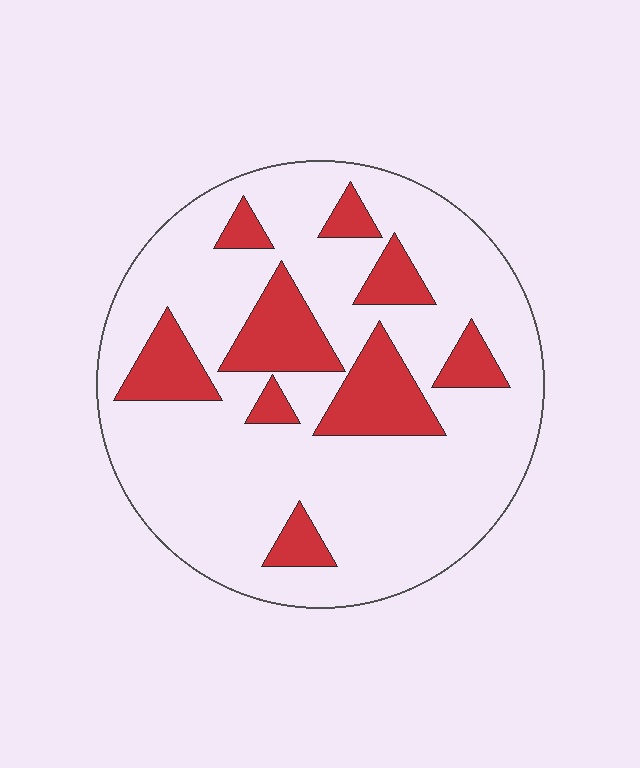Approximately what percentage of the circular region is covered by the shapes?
Approximately 20%.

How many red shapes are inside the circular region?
9.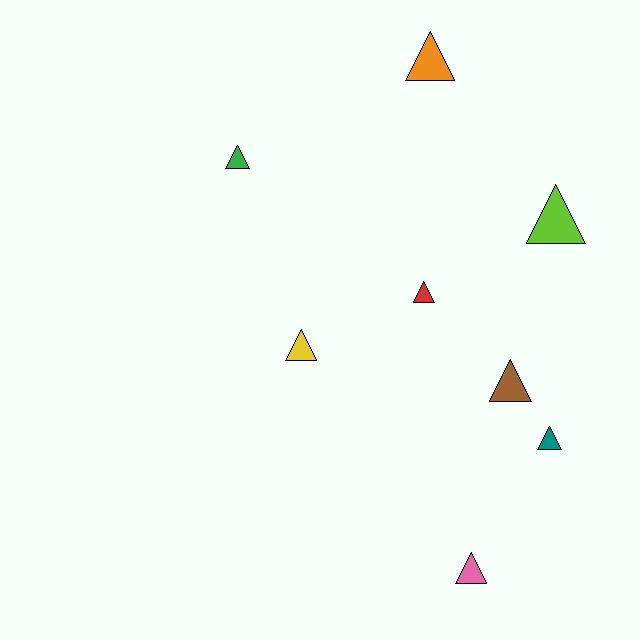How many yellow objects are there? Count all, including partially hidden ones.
There is 1 yellow object.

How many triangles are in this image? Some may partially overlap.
There are 8 triangles.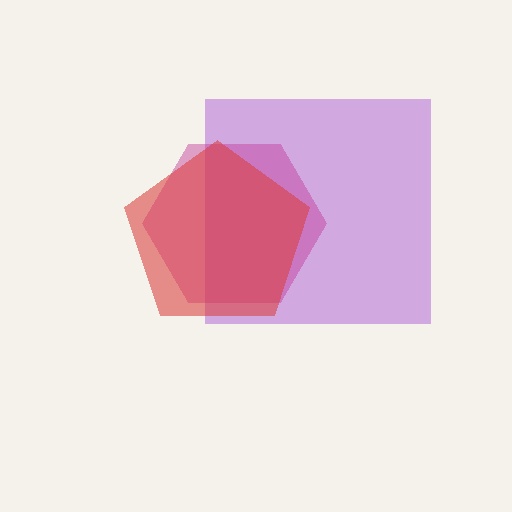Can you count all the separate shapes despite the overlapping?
Yes, there are 3 separate shapes.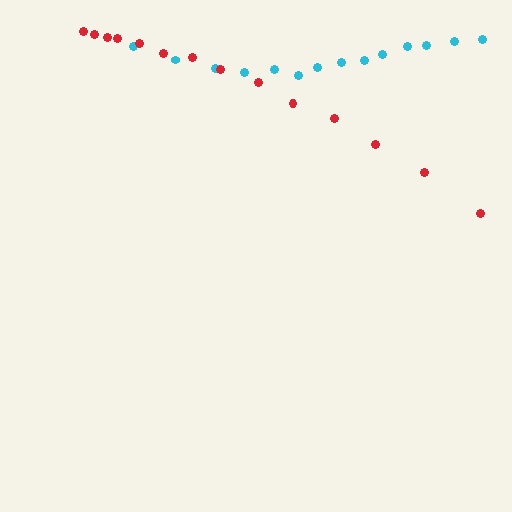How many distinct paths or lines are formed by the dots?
There are 2 distinct paths.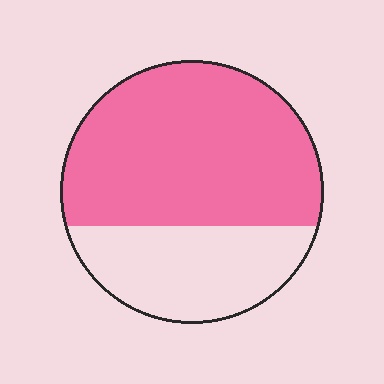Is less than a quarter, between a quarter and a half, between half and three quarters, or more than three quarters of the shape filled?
Between half and three quarters.